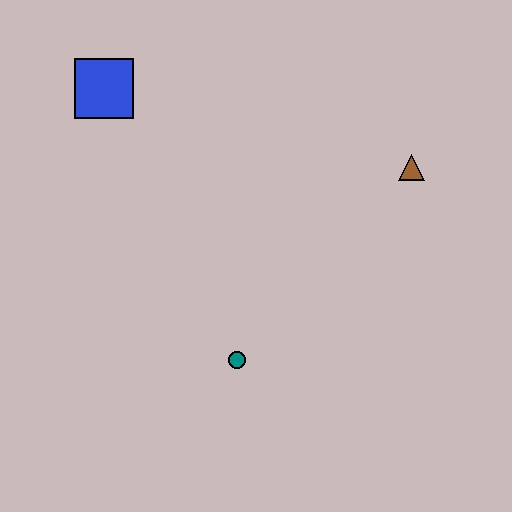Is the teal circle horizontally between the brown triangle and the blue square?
Yes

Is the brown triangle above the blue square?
No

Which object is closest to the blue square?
The teal circle is closest to the blue square.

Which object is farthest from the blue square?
The brown triangle is farthest from the blue square.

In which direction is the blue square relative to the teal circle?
The blue square is above the teal circle.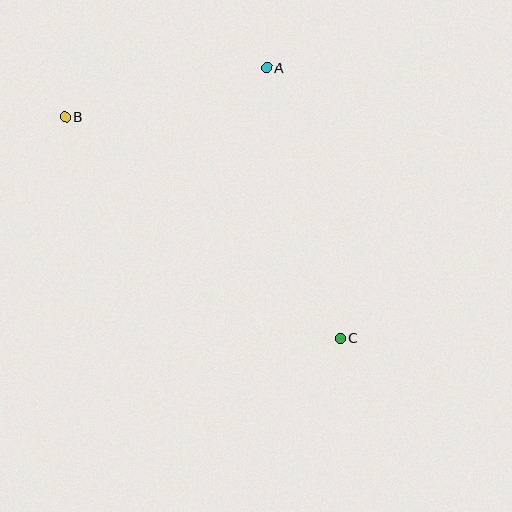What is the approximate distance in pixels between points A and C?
The distance between A and C is approximately 280 pixels.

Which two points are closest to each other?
Points A and B are closest to each other.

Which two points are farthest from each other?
Points B and C are farthest from each other.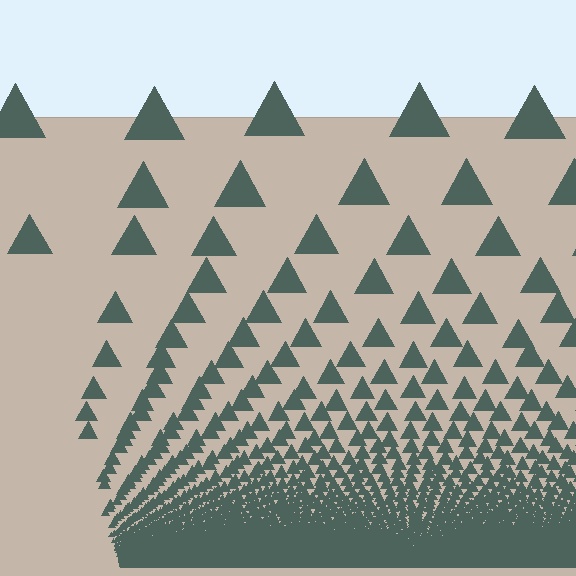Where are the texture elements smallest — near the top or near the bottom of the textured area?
Near the bottom.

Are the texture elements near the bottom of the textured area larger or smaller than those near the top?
Smaller. The gradient is inverted — elements near the bottom are smaller and denser.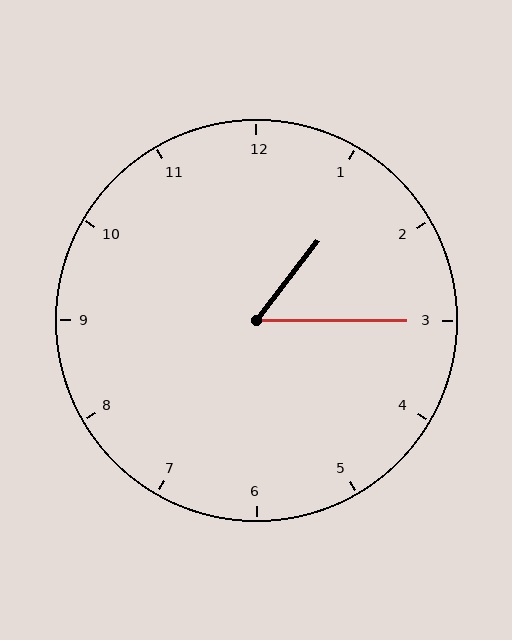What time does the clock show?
1:15.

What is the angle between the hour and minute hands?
Approximately 52 degrees.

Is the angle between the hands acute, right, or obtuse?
It is acute.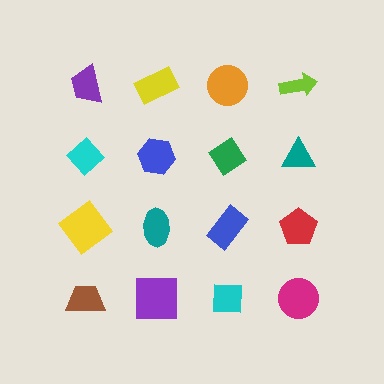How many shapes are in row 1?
4 shapes.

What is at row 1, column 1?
A purple trapezoid.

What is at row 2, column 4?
A teal triangle.